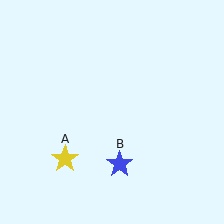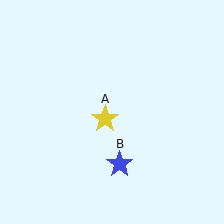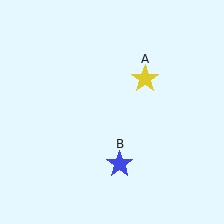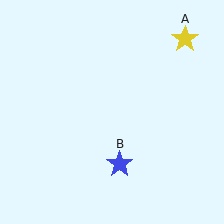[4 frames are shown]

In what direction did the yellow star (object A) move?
The yellow star (object A) moved up and to the right.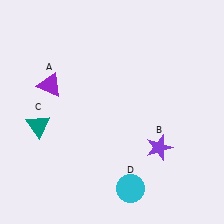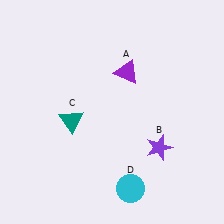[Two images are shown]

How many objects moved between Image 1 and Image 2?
2 objects moved between the two images.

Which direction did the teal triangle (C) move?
The teal triangle (C) moved right.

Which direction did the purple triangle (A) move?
The purple triangle (A) moved right.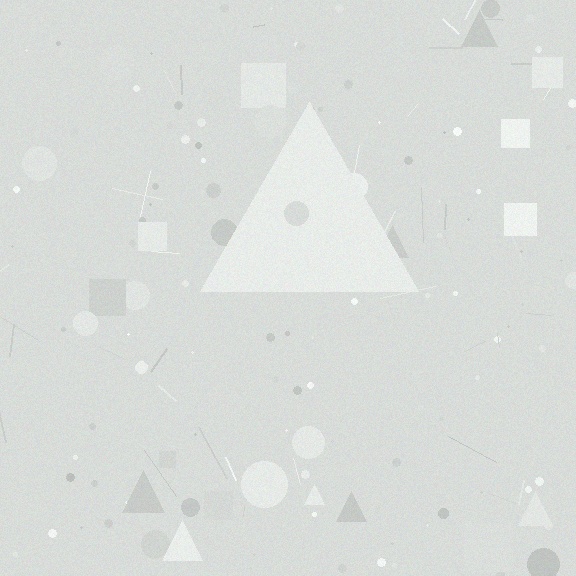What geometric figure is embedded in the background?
A triangle is embedded in the background.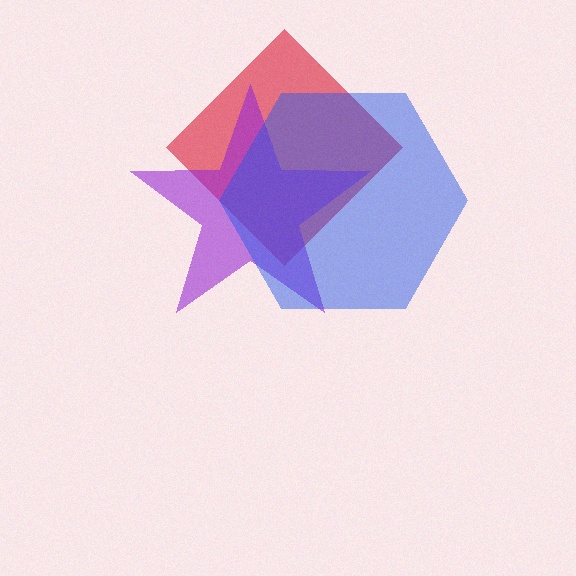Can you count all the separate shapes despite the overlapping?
Yes, there are 3 separate shapes.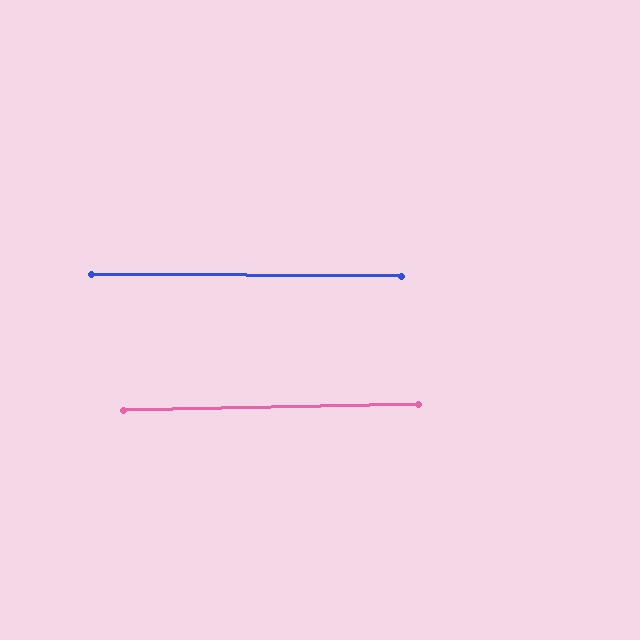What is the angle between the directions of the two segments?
Approximately 2 degrees.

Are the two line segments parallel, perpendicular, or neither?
Parallel — their directions differ by only 1.7°.